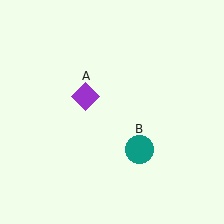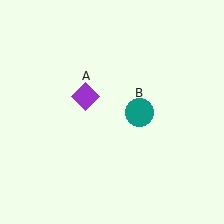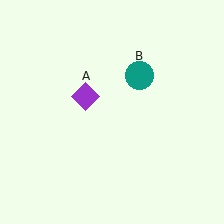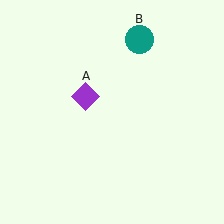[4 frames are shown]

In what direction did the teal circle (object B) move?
The teal circle (object B) moved up.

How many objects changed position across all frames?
1 object changed position: teal circle (object B).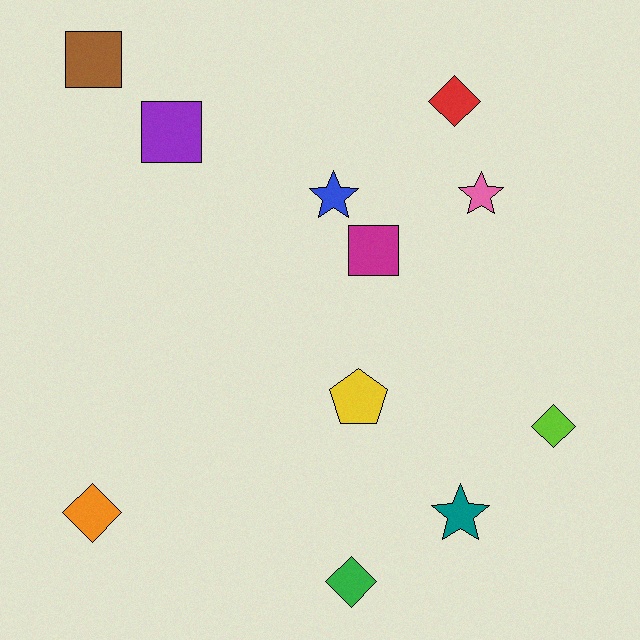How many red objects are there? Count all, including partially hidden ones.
There is 1 red object.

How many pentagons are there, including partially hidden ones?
There is 1 pentagon.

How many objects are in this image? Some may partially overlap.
There are 11 objects.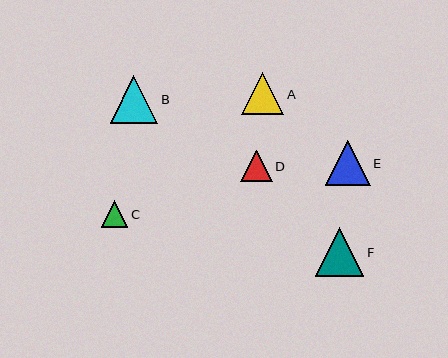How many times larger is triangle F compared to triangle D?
Triangle F is approximately 1.6 times the size of triangle D.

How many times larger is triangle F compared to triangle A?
Triangle F is approximately 1.2 times the size of triangle A.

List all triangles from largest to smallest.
From largest to smallest: F, B, E, A, D, C.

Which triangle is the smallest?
Triangle C is the smallest with a size of approximately 26 pixels.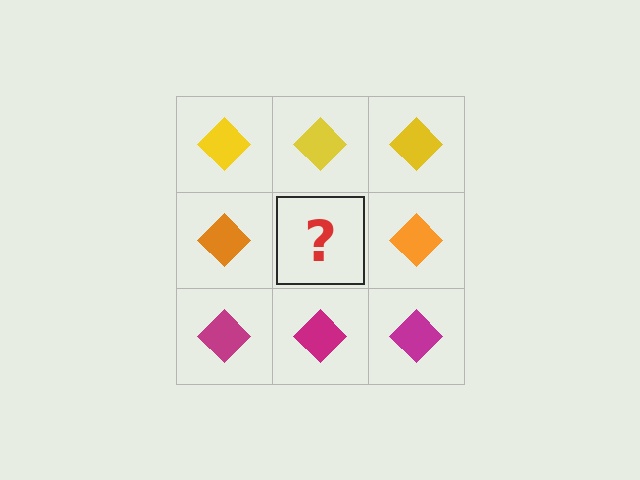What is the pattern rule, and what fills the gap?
The rule is that each row has a consistent color. The gap should be filled with an orange diamond.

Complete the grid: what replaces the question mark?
The question mark should be replaced with an orange diamond.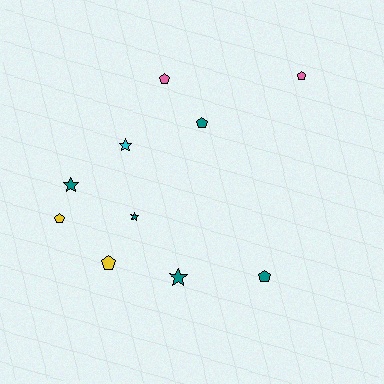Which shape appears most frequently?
Pentagon, with 6 objects.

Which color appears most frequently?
Teal, with 5 objects.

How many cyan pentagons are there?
There are no cyan pentagons.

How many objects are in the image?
There are 10 objects.